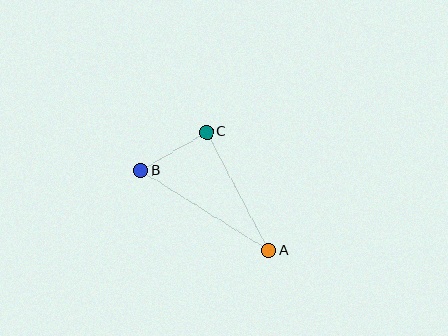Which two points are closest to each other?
Points B and C are closest to each other.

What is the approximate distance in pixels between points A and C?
The distance between A and C is approximately 134 pixels.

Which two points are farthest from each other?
Points A and B are farthest from each other.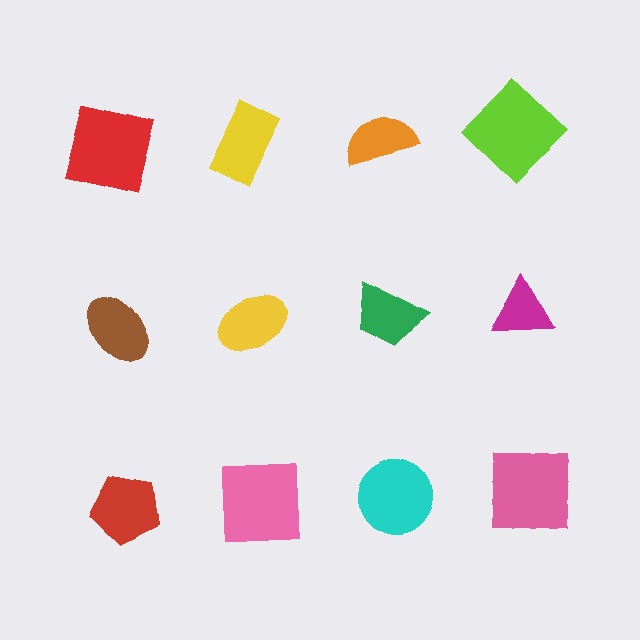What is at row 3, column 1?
A red pentagon.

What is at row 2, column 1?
A brown ellipse.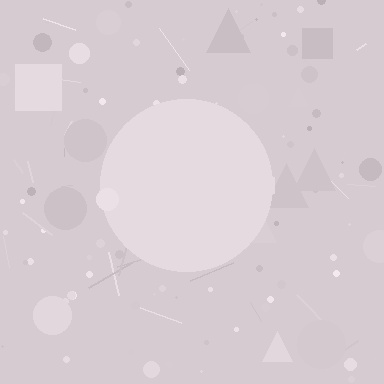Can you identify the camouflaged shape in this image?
The camouflaged shape is a circle.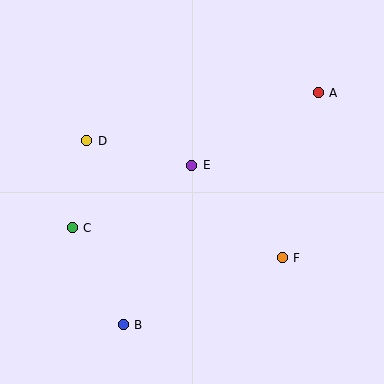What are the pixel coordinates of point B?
Point B is at (123, 325).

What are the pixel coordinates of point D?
Point D is at (87, 141).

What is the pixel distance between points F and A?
The distance between F and A is 169 pixels.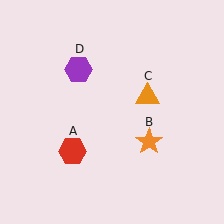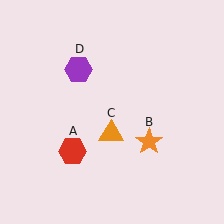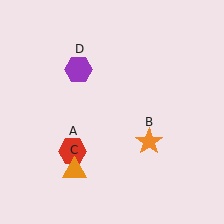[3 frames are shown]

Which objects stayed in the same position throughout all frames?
Red hexagon (object A) and orange star (object B) and purple hexagon (object D) remained stationary.